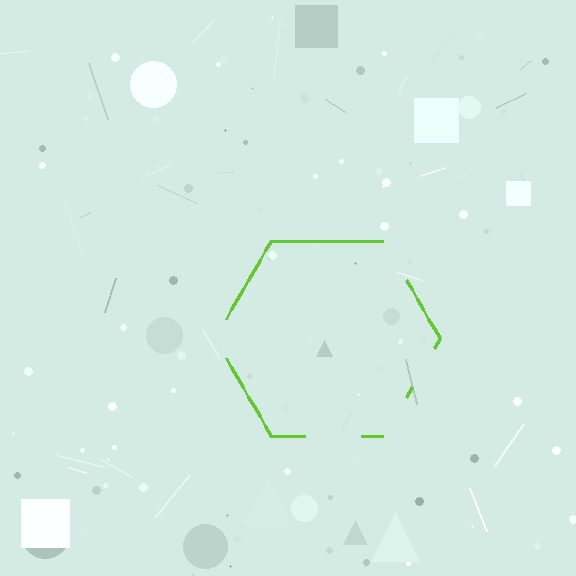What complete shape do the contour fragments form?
The contour fragments form a hexagon.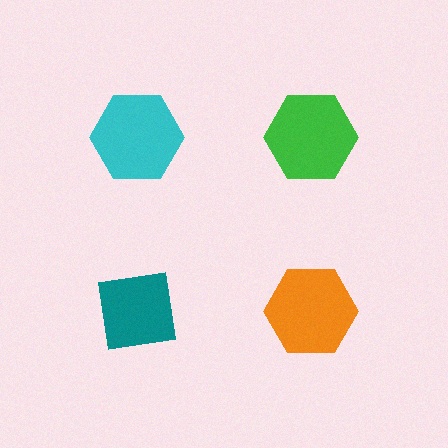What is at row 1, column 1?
A cyan hexagon.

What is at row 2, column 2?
An orange hexagon.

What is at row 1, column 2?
A green hexagon.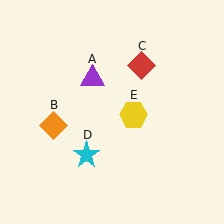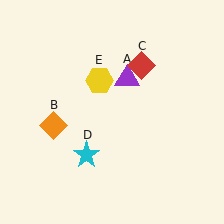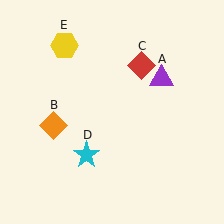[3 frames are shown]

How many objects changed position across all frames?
2 objects changed position: purple triangle (object A), yellow hexagon (object E).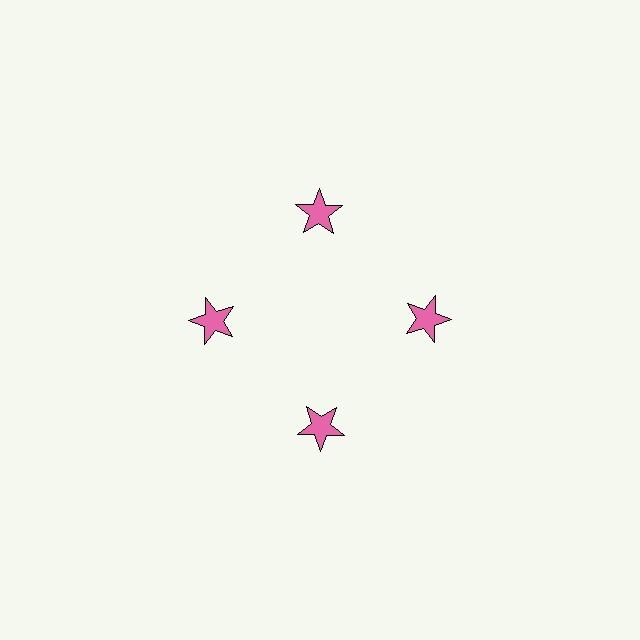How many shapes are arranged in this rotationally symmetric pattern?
There are 4 shapes, arranged in 4 groups of 1.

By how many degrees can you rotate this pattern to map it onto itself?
The pattern maps onto itself every 90 degrees of rotation.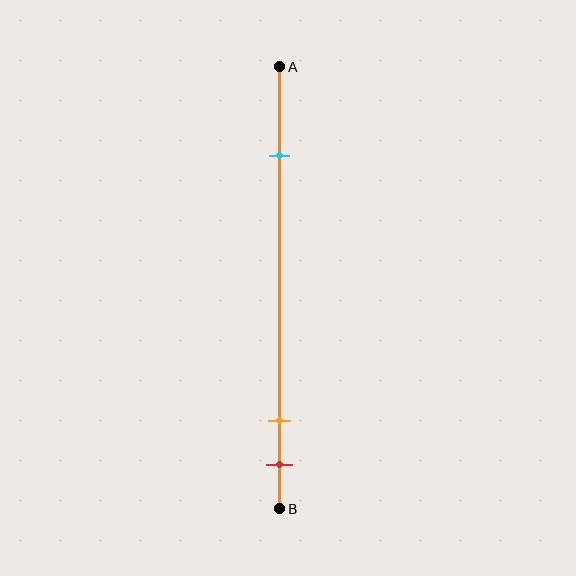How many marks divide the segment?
There are 3 marks dividing the segment.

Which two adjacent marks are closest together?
The orange and red marks are the closest adjacent pair.